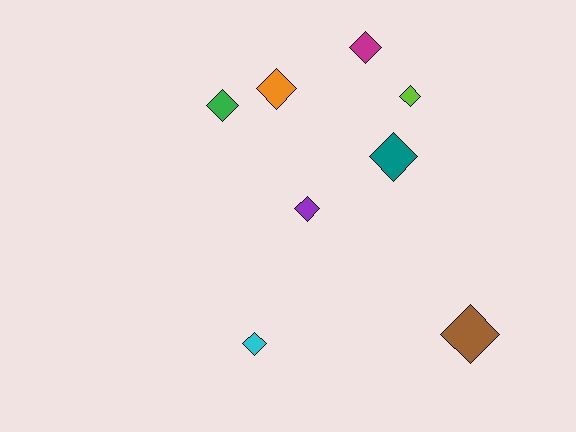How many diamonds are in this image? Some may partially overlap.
There are 8 diamonds.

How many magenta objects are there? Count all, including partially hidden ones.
There is 1 magenta object.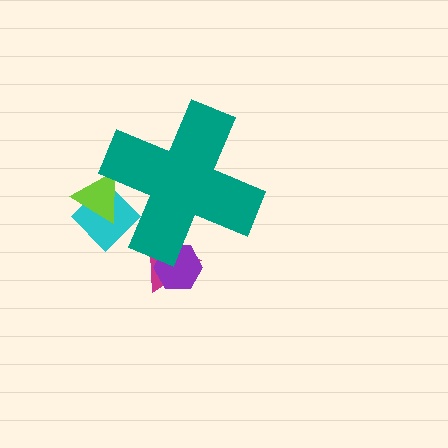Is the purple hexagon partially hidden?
Yes, the purple hexagon is partially hidden behind the teal cross.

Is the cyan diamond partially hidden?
Yes, the cyan diamond is partially hidden behind the teal cross.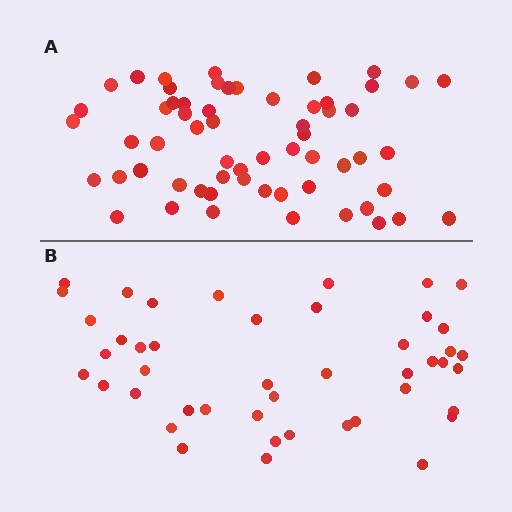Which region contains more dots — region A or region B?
Region A (the top region) has more dots.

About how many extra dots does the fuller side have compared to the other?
Region A has approximately 15 more dots than region B.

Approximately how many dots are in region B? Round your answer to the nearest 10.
About 40 dots. (The exact count is 45, which rounds to 40.)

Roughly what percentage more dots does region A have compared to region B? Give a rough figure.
About 35% more.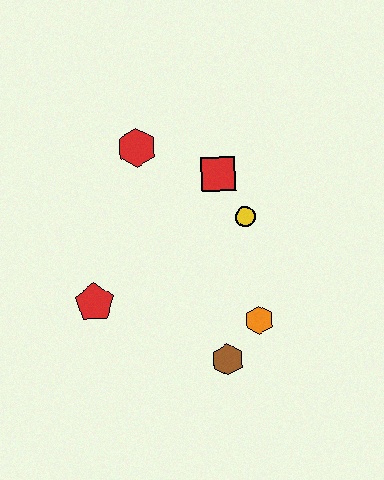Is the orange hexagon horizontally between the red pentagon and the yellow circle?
No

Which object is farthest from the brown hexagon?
The red hexagon is farthest from the brown hexagon.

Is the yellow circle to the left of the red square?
No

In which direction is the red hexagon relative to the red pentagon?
The red hexagon is above the red pentagon.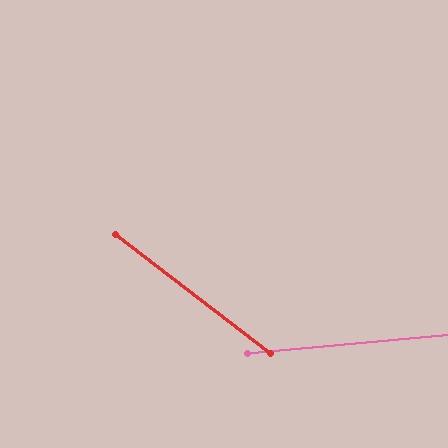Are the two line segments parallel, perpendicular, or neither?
Neither parallel nor perpendicular — they differ by about 43°.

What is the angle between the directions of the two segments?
Approximately 43 degrees.